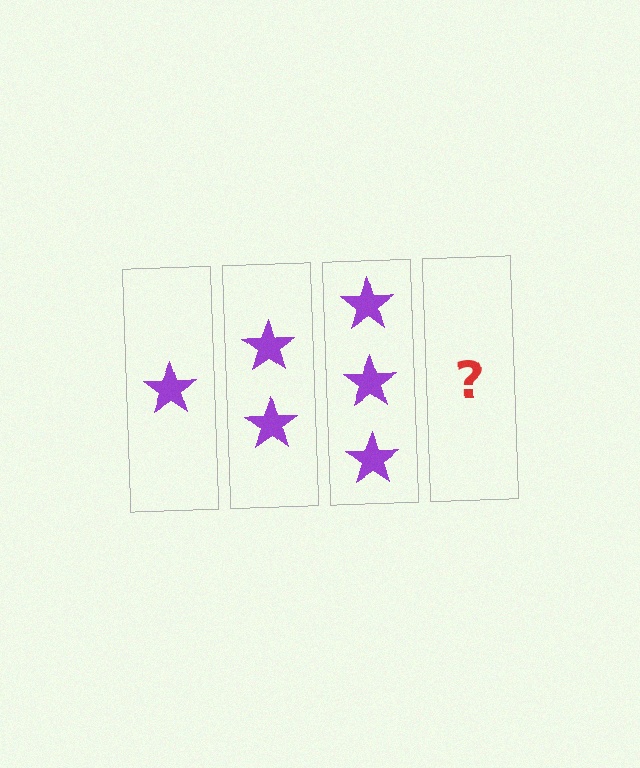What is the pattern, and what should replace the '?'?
The pattern is that each step adds one more star. The '?' should be 4 stars.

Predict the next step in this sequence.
The next step is 4 stars.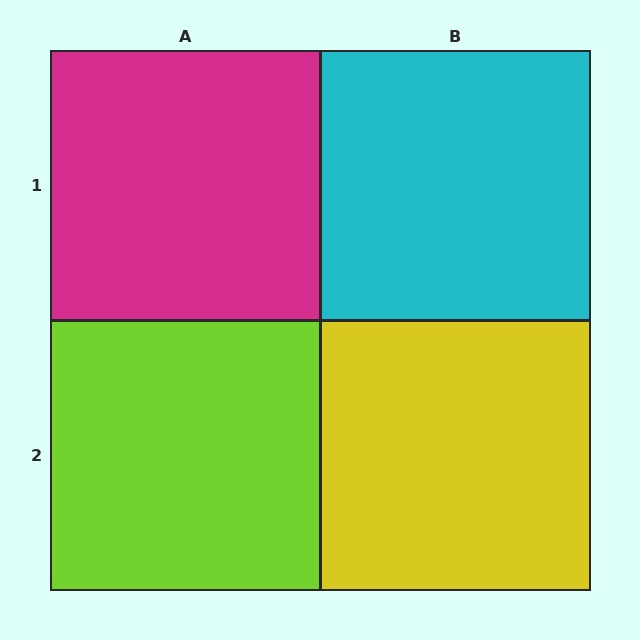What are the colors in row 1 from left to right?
Magenta, cyan.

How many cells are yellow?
1 cell is yellow.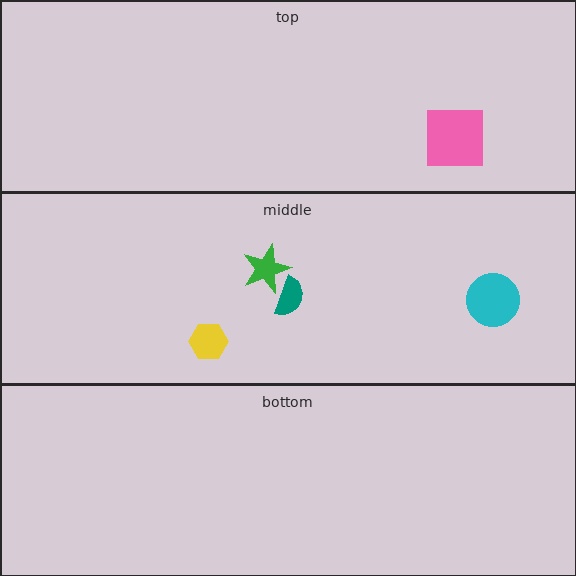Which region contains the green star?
The middle region.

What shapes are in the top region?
The pink square.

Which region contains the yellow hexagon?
The middle region.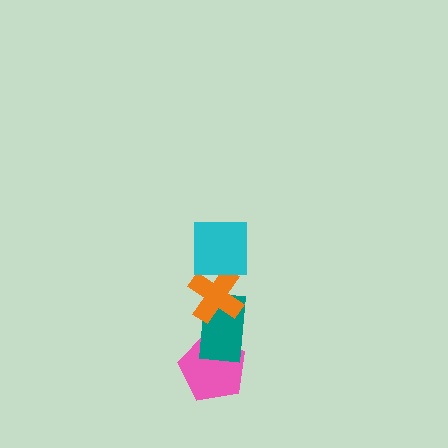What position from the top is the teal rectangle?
The teal rectangle is 3rd from the top.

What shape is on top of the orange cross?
The cyan square is on top of the orange cross.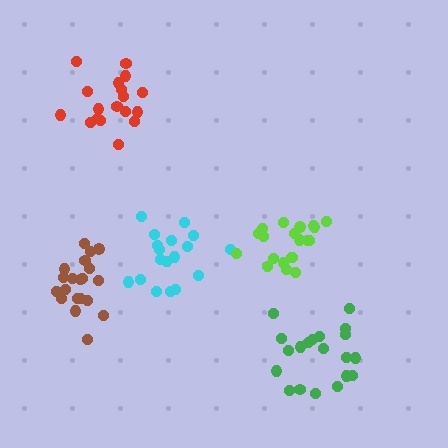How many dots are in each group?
Group 1: 18 dots, Group 2: 18 dots, Group 3: 20 dots, Group 4: 21 dots, Group 5: 20 dots (97 total).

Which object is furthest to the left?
The brown cluster is leftmost.